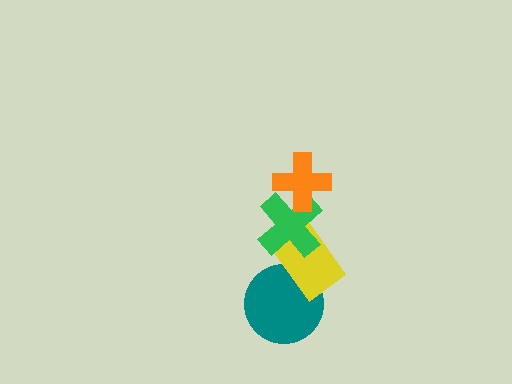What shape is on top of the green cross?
The orange cross is on top of the green cross.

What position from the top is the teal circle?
The teal circle is 4th from the top.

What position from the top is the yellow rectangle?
The yellow rectangle is 3rd from the top.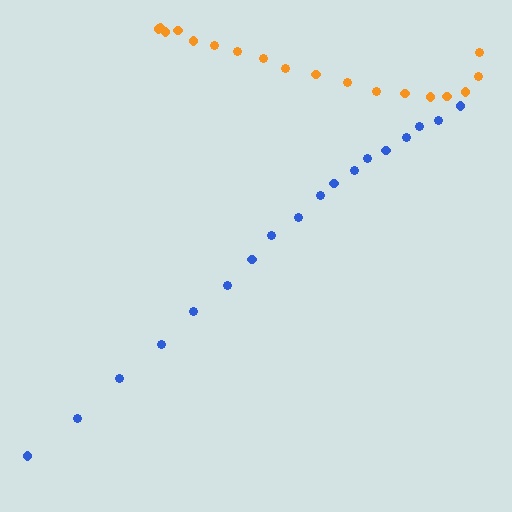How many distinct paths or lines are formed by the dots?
There are 2 distinct paths.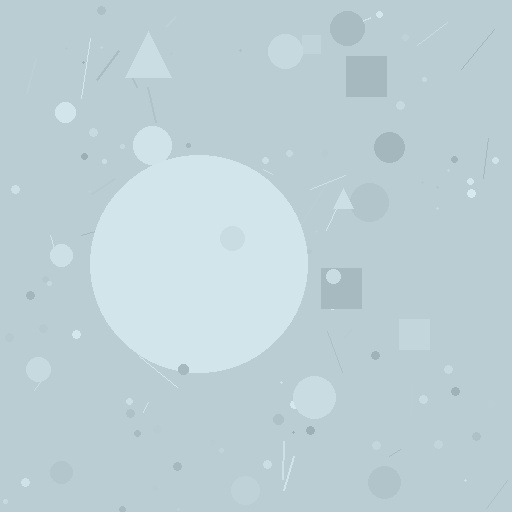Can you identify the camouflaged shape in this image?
The camouflaged shape is a circle.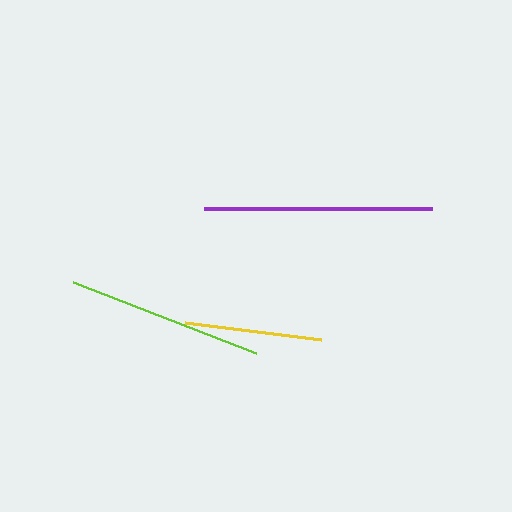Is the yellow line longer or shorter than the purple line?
The purple line is longer than the yellow line.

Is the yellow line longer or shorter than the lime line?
The lime line is longer than the yellow line.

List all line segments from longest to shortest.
From longest to shortest: purple, lime, yellow.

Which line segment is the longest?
The purple line is the longest at approximately 228 pixels.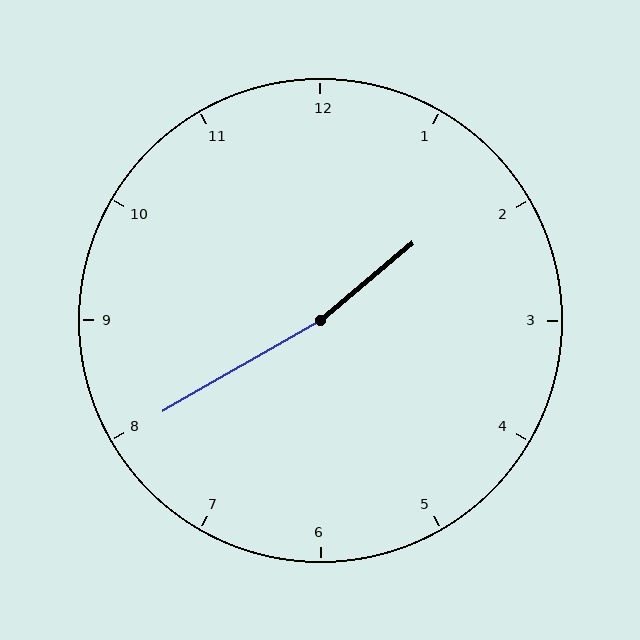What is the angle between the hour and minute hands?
Approximately 170 degrees.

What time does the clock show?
1:40.